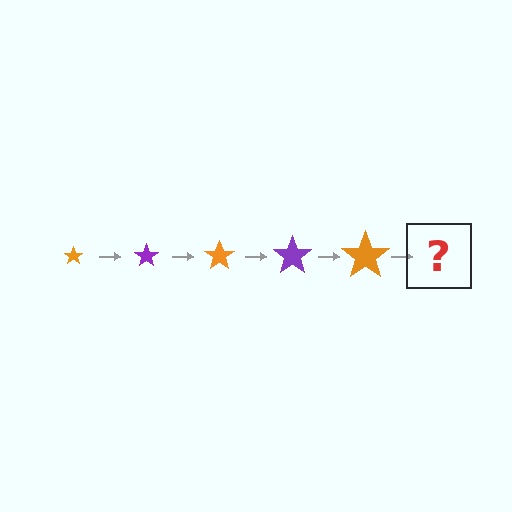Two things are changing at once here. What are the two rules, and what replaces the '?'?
The two rules are that the star grows larger each step and the color cycles through orange and purple. The '?' should be a purple star, larger than the previous one.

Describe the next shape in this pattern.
It should be a purple star, larger than the previous one.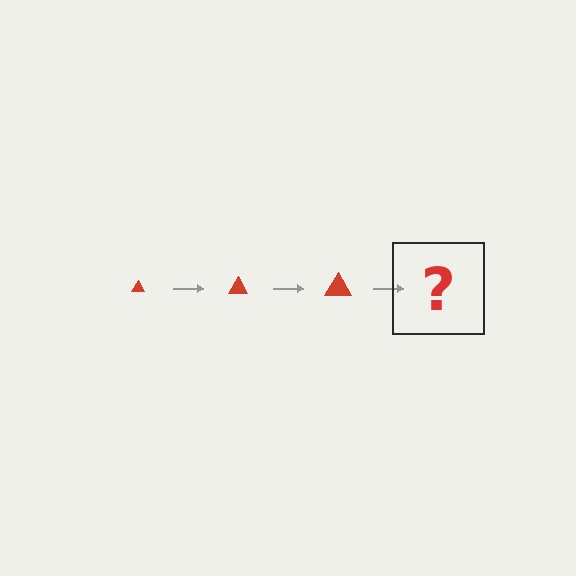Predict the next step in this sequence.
The next step is a red triangle, larger than the previous one.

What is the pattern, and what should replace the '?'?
The pattern is that the triangle gets progressively larger each step. The '?' should be a red triangle, larger than the previous one.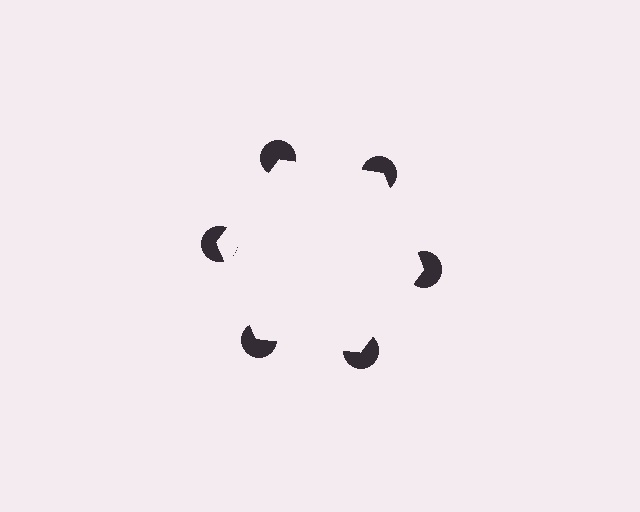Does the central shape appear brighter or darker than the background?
It typically appears slightly brighter than the background, even though no actual brightness change is drawn.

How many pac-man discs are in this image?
There are 6 — one at each vertex of the illusory hexagon.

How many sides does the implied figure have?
6 sides.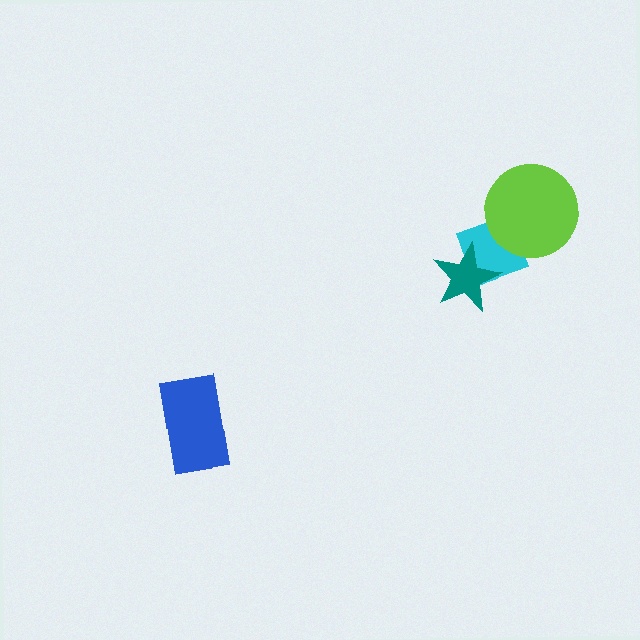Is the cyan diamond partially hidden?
Yes, it is partially covered by another shape.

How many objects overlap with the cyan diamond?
2 objects overlap with the cyan diamond.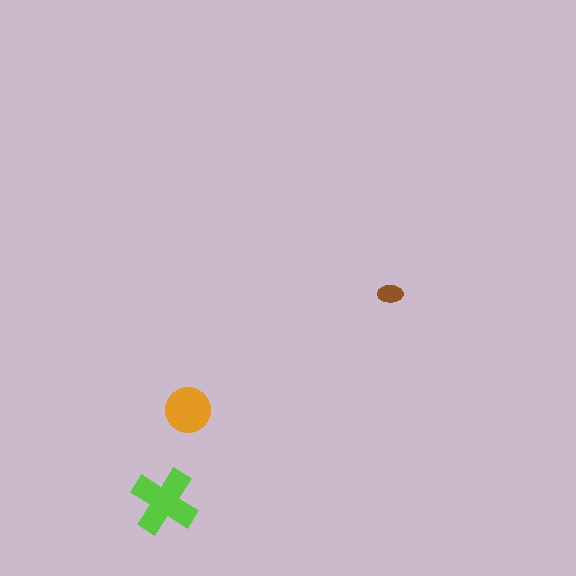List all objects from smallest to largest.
The brown ellipse, the orange circle, the lime cross.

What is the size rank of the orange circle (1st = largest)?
2nd.